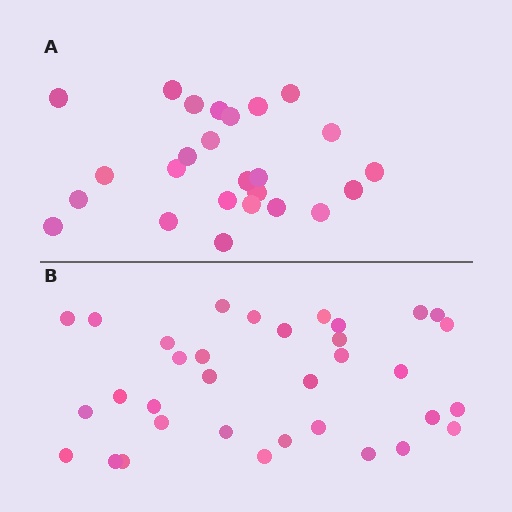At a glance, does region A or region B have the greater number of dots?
Region B (the bottom region) has more dots.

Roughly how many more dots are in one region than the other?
Region B has roughly 8 or so more dots than region A.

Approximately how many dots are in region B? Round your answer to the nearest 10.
About 30 dots. (The exact count is 34, which rounds to 30.)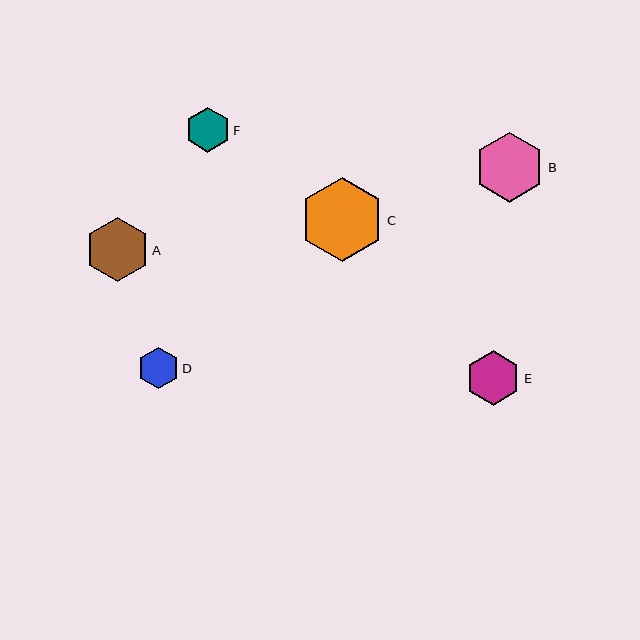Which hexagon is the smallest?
Hexagon D is the smallest with a size of approximately 41 pixels.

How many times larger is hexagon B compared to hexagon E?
Hexagon B is approximately 1.3 times the size of hexagon E.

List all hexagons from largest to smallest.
From largest to smallest: C, B, A, E, F, D.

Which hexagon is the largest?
Hexagon C is the largest with a size of approximately 84 pixels.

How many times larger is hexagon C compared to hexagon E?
Hexagon C is approximately 1.5 times the size of hexagon E.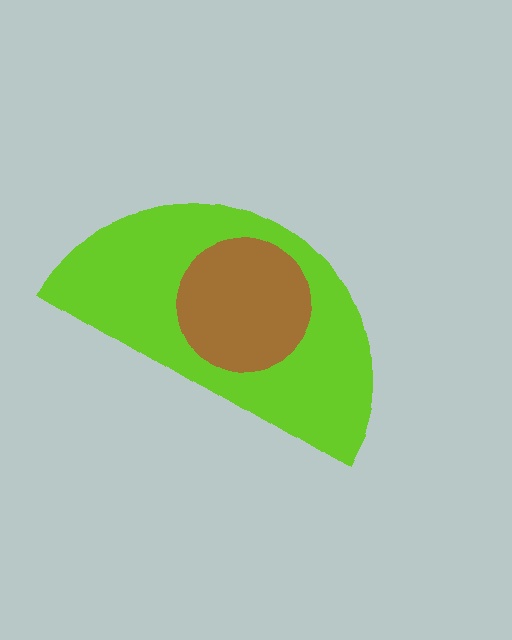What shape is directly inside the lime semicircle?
The brown circle.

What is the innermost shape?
The brown circle.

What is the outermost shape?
The lime semicircle.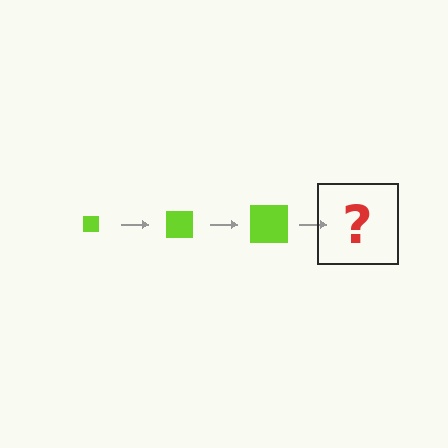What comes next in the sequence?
The next element should be a lime square, larger than the previous one.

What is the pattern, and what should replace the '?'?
The pattern is that the square gets progressively larger each step. The '?' should be a lime square, larger than the previous one.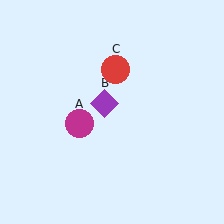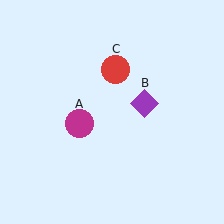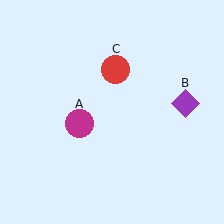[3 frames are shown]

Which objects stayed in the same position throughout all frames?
Magenta circle (object A) and red circle (object C) remained stationary.